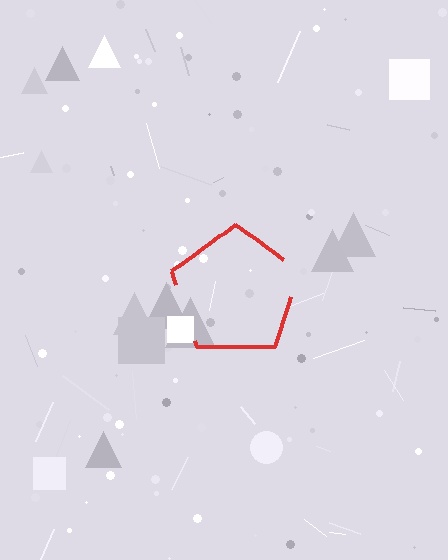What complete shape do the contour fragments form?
The contour fragments form a pentagon.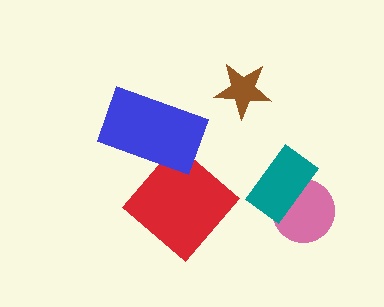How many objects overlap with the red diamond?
1 object overlaps with the red diamond.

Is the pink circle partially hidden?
Yes, it is partially covered by another shape.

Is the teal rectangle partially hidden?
No, no other shape covers it.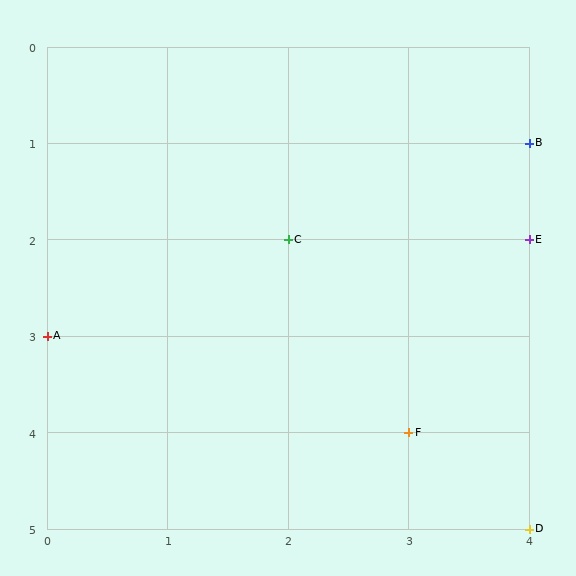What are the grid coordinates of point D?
Point D is at grid coordinates (4, 5).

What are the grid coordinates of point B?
Point B is at grid coordinates (4, 1).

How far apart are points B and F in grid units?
Points B and F are 1 column and 3 rows apart (about 3.2 grid units diagonally).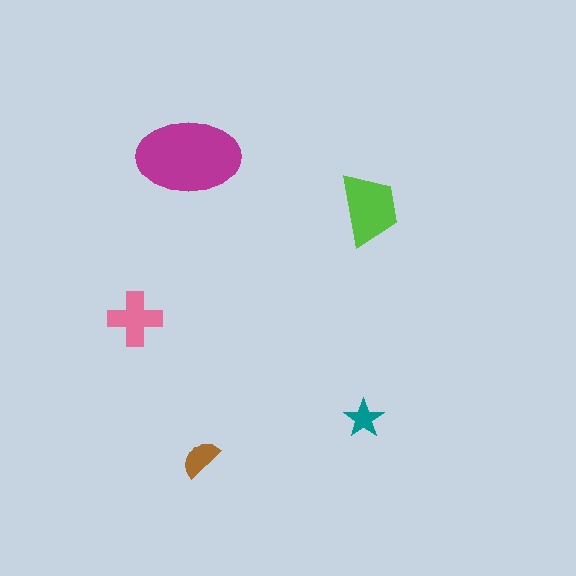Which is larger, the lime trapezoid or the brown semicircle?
The lime trapezoid.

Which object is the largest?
The magenta ellipse.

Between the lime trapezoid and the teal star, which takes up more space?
The lime trapezoid.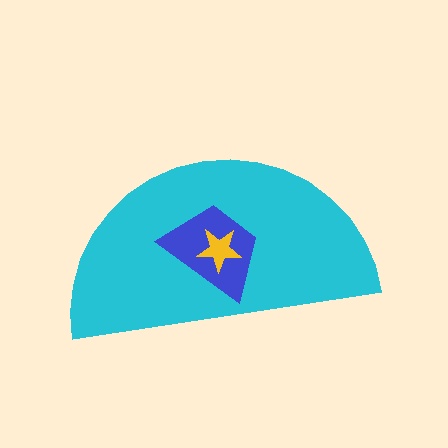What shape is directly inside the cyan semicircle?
The blue trapezoid.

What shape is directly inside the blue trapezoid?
The yellow star.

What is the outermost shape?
The cyan semicircle.